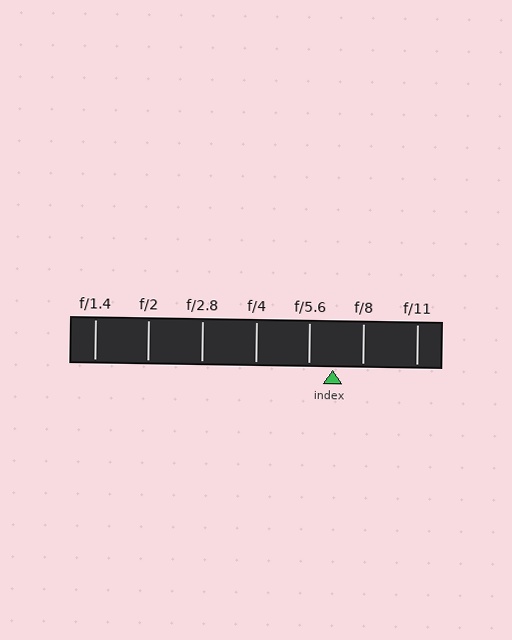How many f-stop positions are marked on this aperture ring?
There are 7 f-stop positions marked.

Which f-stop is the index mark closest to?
The index mark is closest to f/5.6.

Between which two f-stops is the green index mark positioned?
The index mark is between f/5.6 and f/8.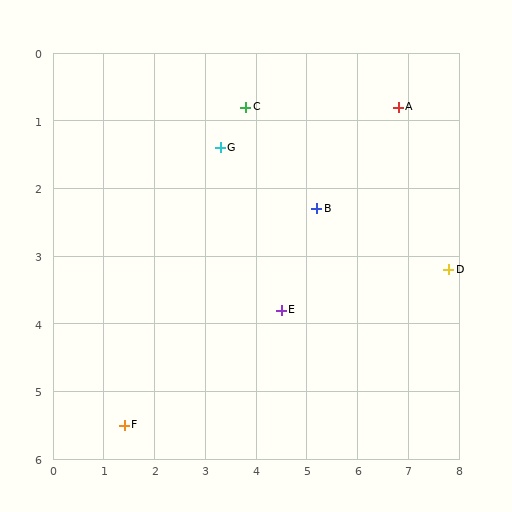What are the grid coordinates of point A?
Point A is at approximately (6.8, 0.8).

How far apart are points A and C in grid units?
Points A and C are about 3.0 grid units apart.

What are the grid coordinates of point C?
Point C is at approximately (3.8, 0.8).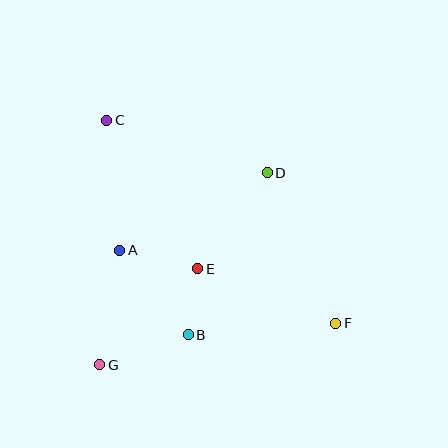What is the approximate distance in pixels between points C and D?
The distance between C and D is approximately 169 pixels.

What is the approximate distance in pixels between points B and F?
The distance between B and F is approximately 148 pixels.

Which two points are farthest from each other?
Points C and F are farthest from each other.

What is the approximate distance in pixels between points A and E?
The distance between A and E is approximately 80 pixels.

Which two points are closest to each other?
Points B and E are closest to each other.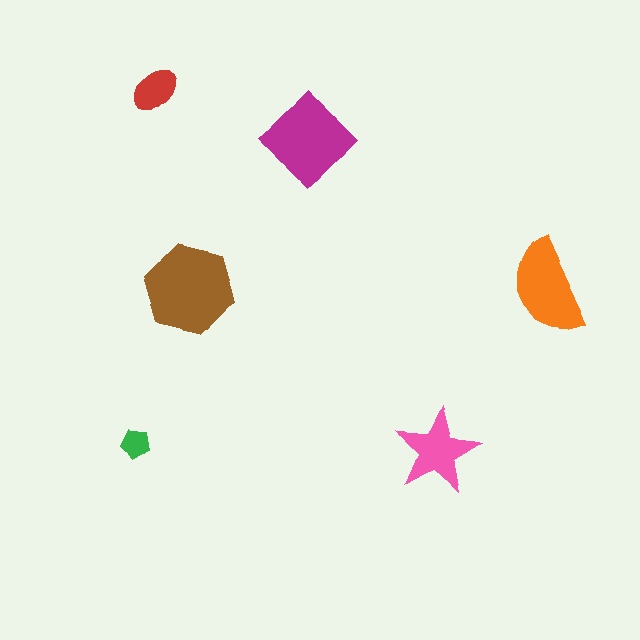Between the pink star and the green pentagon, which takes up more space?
The pink star.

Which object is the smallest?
The green pentagon.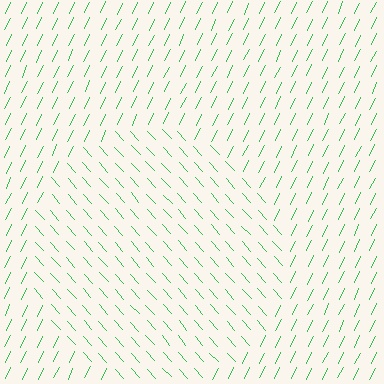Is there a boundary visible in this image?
Yes, there is a texture boundary formed by a change in line orientation.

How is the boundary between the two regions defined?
The boundary is defined purely by a change in line orientation (approximately 67 degrees difference). All lines are the same color and thickness.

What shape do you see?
I see a circle.